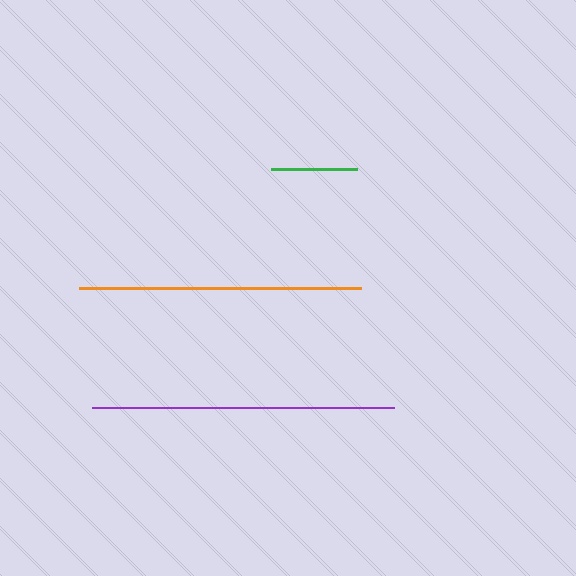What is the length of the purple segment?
The purple segment is approximately 302 pixels long.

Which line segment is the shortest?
The green line is the shortest at approximately 86 pixels.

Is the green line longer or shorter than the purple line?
The purple line is longer than the green line.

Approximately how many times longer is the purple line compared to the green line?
The purple line is approximately 3.5 times the length of the green line.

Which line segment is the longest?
The purple line is the longest at approximately 302 pixels.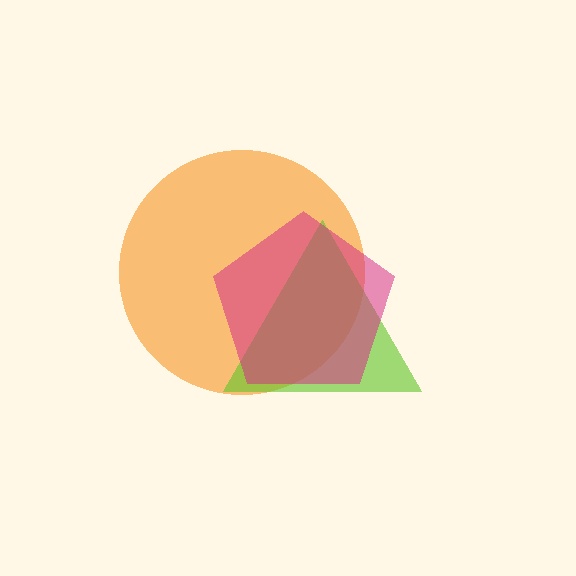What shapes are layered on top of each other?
The layered shapes are: an orange circle, a lime triangle, a magenta pentagon.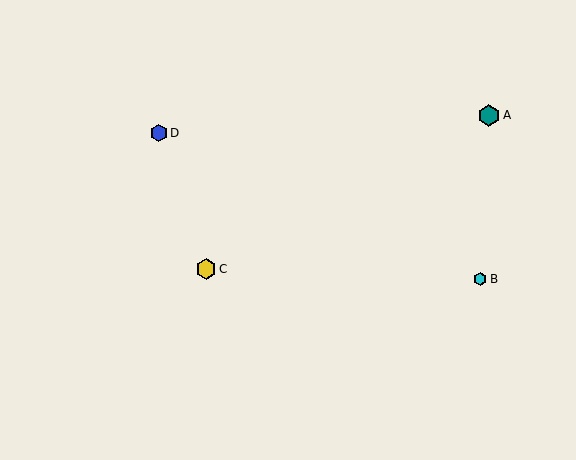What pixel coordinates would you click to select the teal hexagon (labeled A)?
Click at (489, 115) to select the teal hexagon A.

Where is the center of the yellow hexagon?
The center of the yellow hexagon is at (206, 269).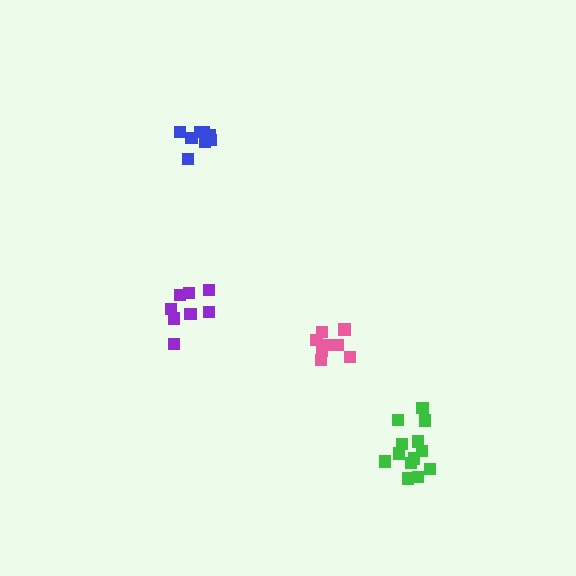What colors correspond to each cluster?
The clusters are colored: purple, blue, green, pink.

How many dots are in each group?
Group 1: 8 dots, Group 2: 8 dots, Group 3: 13 dots, Group 4: 8 dots (37 total).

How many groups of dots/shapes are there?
There are 4 groups.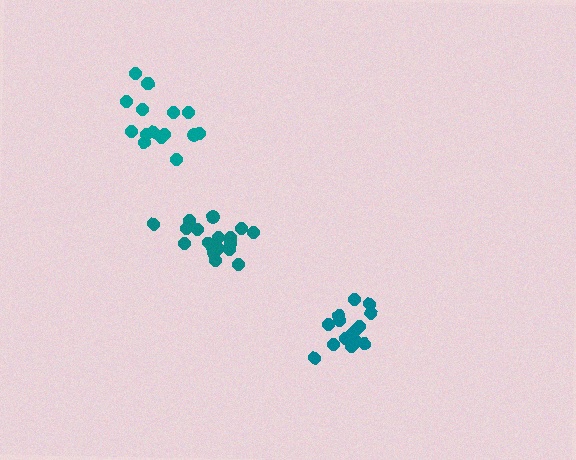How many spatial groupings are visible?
There are 3 spatial groupings.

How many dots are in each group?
Group 1: 16 dots, Group 2: 15 dots, Group 3: 18 dots (49 total).